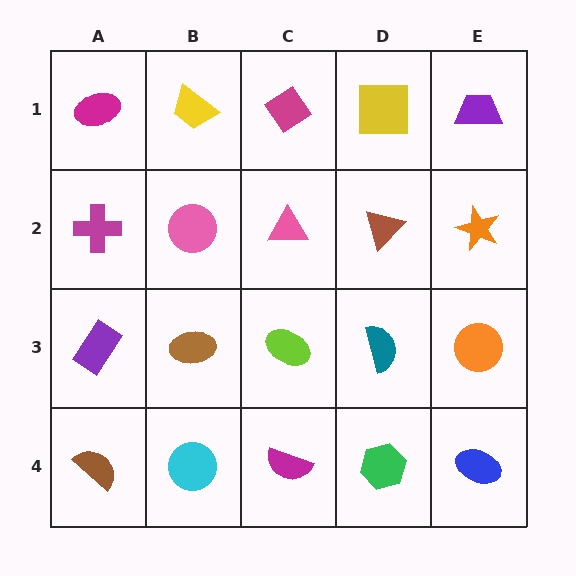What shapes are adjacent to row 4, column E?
An orange circle (row 3, column E), a green hexagon (row 4, column D).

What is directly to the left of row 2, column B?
A magenta cross.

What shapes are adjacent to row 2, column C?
A magenta diamond (row 1, column C), a lime ellipse (row 3, column C), a pink circle (row 2, column B), a brown triangle (row 2, column D).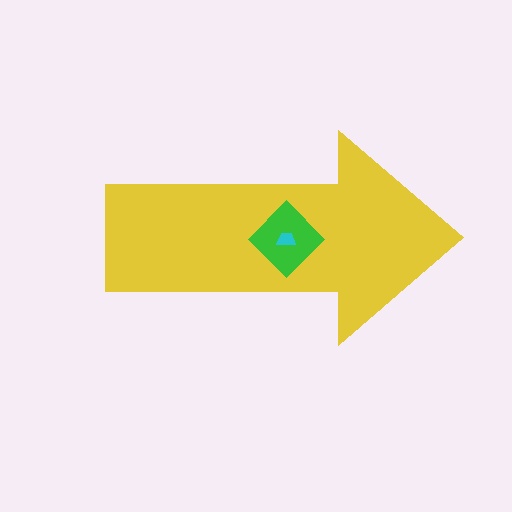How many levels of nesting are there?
3.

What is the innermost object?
The cyan trapezoid.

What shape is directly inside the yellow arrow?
The green diamond.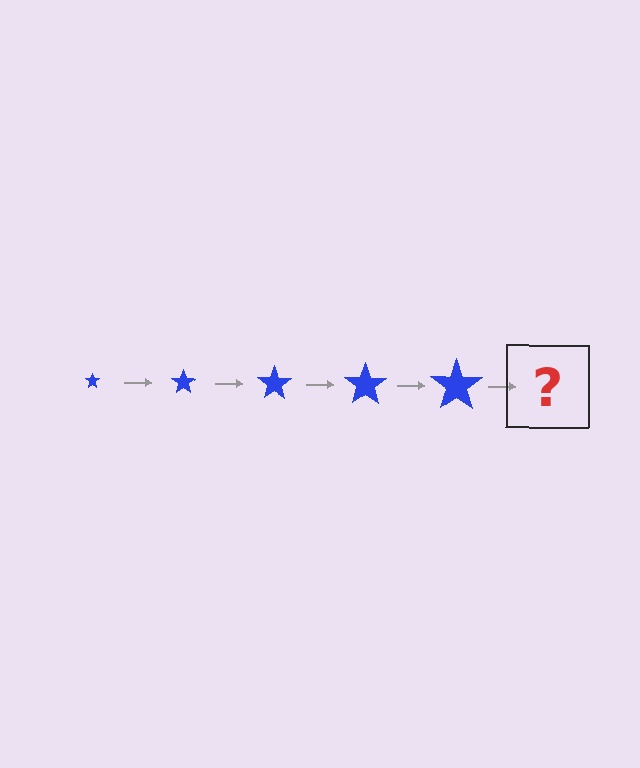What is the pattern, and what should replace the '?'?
The pattern is that the star gets progressively larger each step. The '?' should be a blue star, larger than the previous one.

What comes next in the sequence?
The next element should be a blue star, larger than the previous one.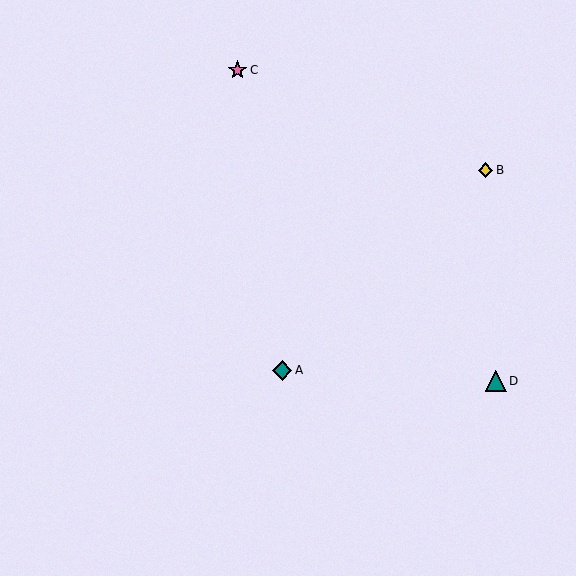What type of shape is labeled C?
Shape C is a pink star.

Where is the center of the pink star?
The center of the pink star is at (237, 70).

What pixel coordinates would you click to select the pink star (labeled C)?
Click at (237, 70) to select the pink star C.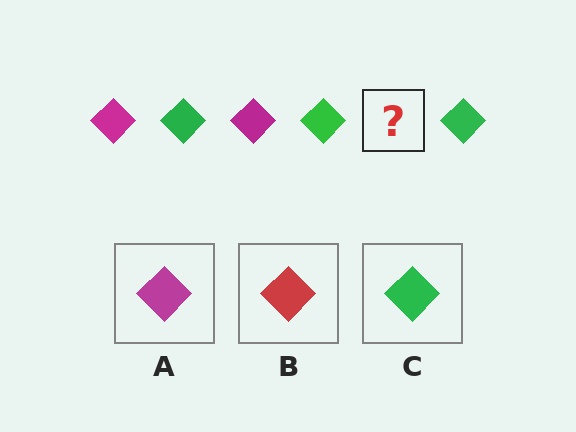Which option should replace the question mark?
Option A.